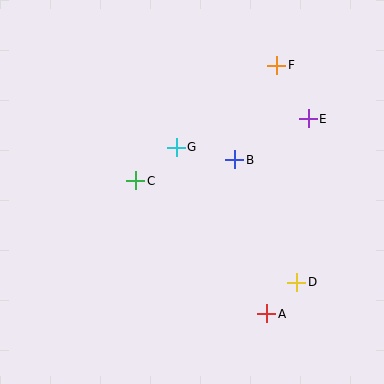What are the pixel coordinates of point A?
Point A is at (267, 314).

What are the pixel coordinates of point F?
Point F is at (277, 65).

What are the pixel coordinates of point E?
Point E is at (308, 119).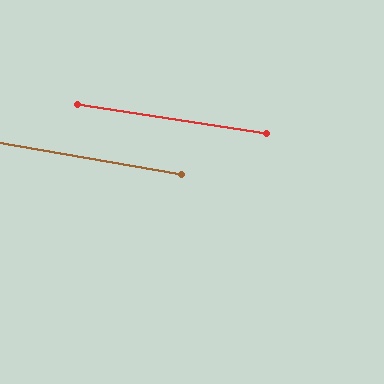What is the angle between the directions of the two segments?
Approximately 1 degree.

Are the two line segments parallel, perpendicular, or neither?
Parallel — their directions differ by only 1.1°.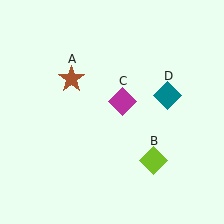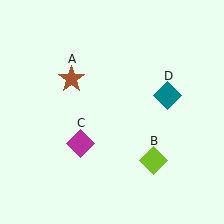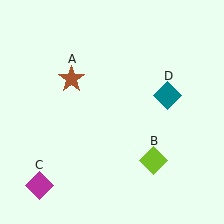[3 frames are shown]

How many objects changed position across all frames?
1 object changed position: magenta diamond (object C).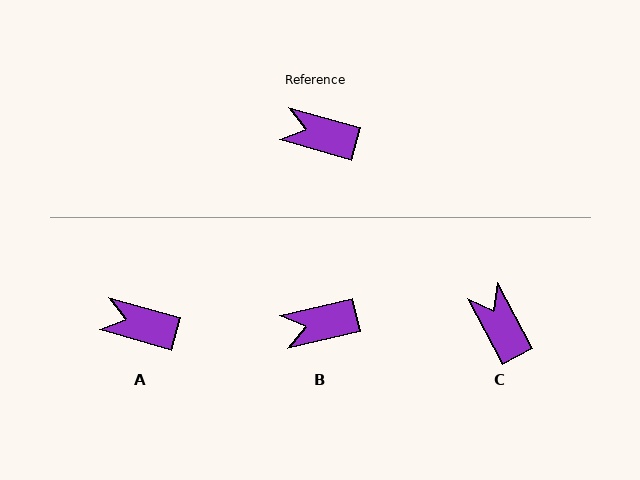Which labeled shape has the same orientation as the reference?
A.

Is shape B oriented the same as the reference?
No, it is off by about 29 degrees.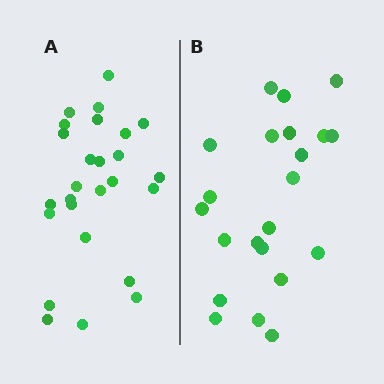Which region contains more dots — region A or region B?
Region A (the left region) has more dots.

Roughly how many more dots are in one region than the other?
Region A has about 4 more dots than region B.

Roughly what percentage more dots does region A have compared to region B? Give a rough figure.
About 20% more.